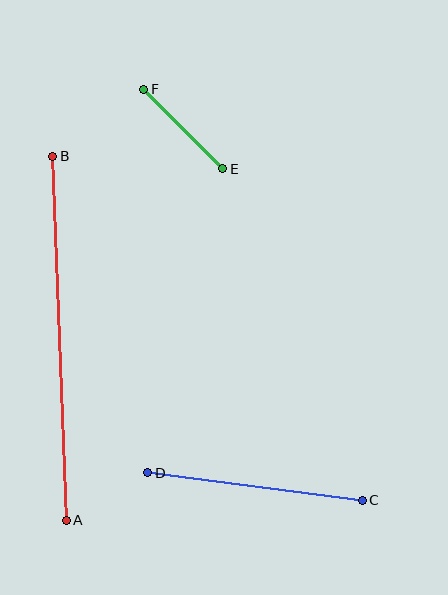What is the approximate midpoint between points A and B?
The midpoint is at approximately (59, 338) pixels.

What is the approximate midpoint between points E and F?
The midpoint is at approximately (183, 129) pixels.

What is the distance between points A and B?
The distance is approximately 364 pixels.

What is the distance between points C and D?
The distance is approximately 216 pixels.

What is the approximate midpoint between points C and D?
The midpoint is at approximately (255, 486) pixels.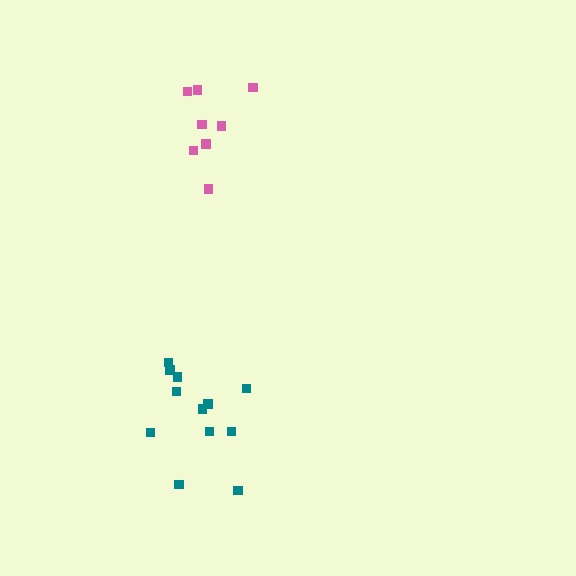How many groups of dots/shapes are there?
There are 2 groups.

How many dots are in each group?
Group 1: 12 dots, Group 2: 8 dots (20 total).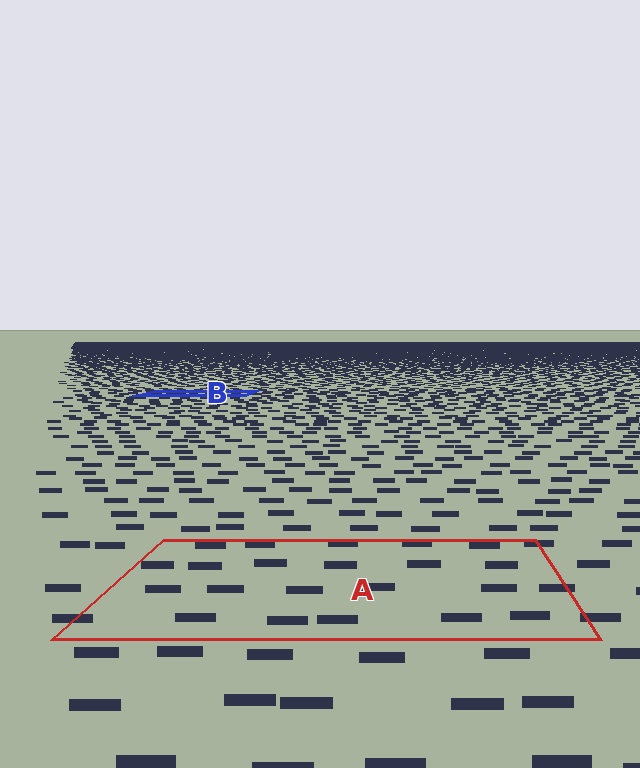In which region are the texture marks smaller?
The texture marks are smaller in region B, because it is farther away.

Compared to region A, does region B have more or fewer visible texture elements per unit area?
Region B has more texture elements per unit area — they are packed more densely because it is farther away.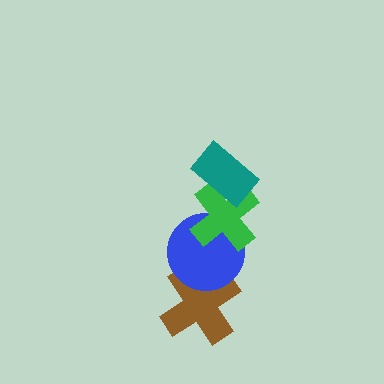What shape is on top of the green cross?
The teal rectangle is on top of the green cross.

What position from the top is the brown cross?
The brown cross is 4th from the top.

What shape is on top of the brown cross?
The blue circle is on top of the brown cross.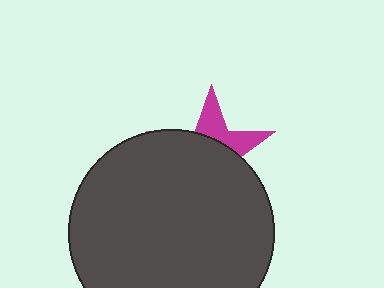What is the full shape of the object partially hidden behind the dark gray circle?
The partially hidden object is a magenta star.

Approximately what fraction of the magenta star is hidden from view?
Roughly 69% of the magenta star is hidden behind the dark gray circle.